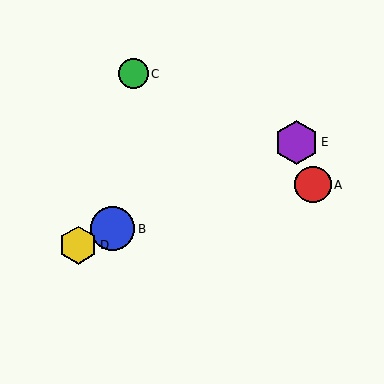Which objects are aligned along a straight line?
Objects B, D, E are aligned along a straight line.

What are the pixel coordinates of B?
Object B is at (113, 229).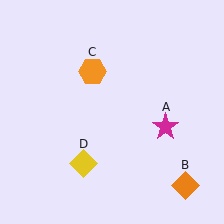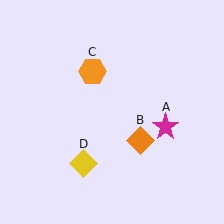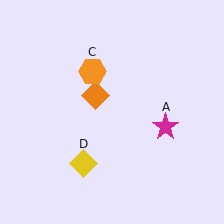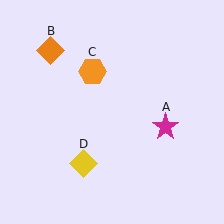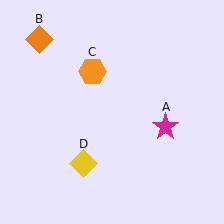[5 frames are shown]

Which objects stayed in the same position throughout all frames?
Magenta star (object A) and orange hexagon (object C) and yellow diamond (object D) remained stationary.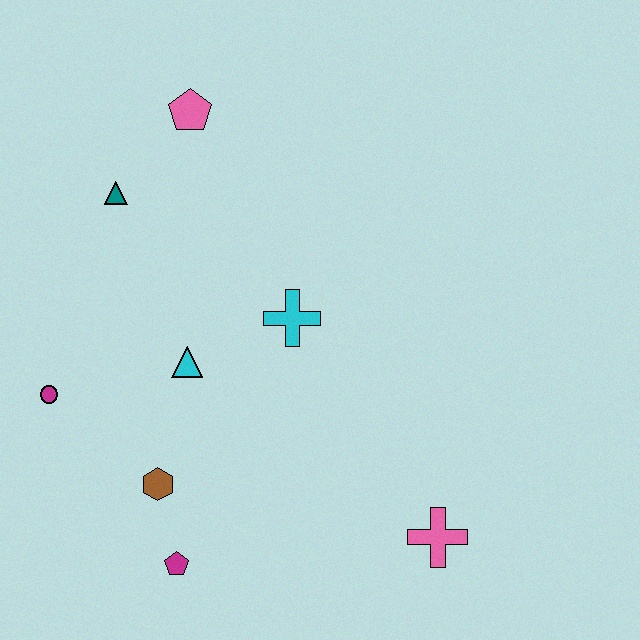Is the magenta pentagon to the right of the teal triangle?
Yes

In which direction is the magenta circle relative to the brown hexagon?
The magenta circle is to the left of the brown hexagon.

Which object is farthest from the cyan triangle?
The pink cross is farthest from the cyan triangle.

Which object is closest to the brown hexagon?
The magenta pentagon is closest to the brown hexagon.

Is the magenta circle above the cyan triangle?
No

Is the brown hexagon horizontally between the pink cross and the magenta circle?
Yes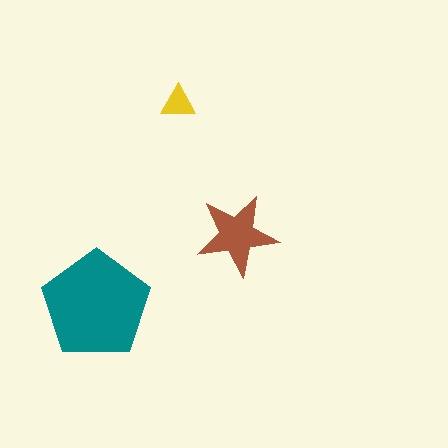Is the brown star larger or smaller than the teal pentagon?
Smaller.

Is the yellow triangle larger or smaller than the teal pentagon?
Smaller.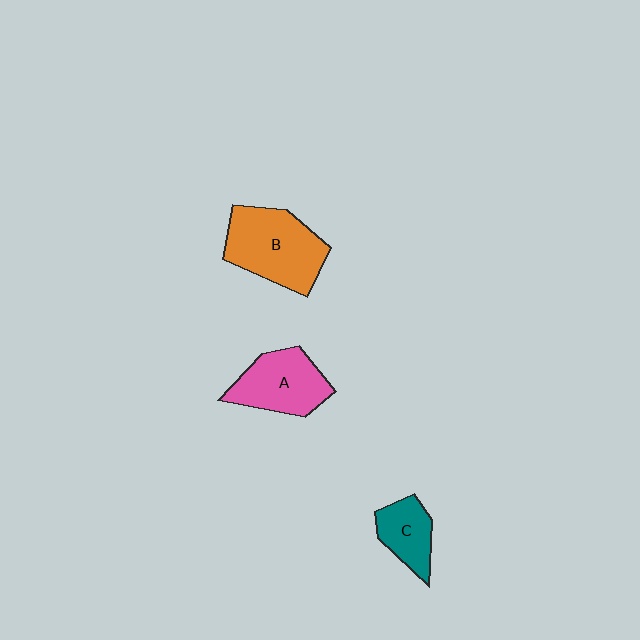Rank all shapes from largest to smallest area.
From largest to smallest: B (orange), A (pink), C (teal).